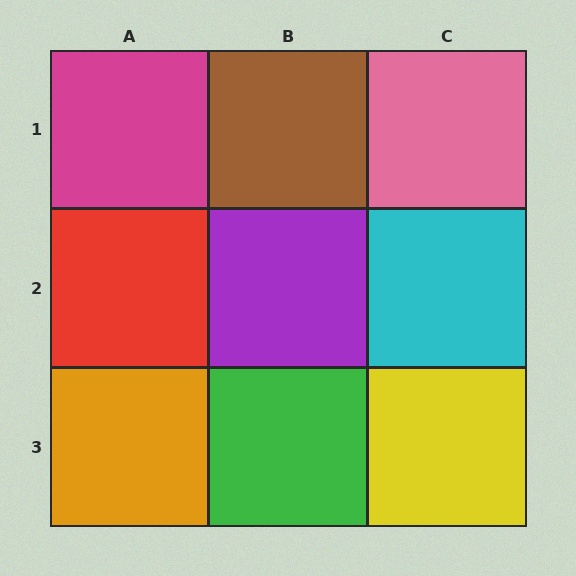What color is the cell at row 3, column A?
Orange.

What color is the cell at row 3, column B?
Green.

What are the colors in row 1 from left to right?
Magenta, brown, pink.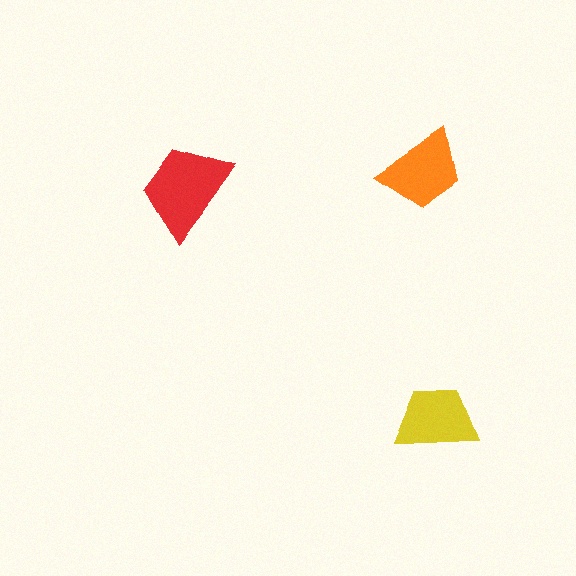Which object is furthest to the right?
The yellow trapezoid is rightmost.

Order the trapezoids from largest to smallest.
the red one, the orange one, the yellow one.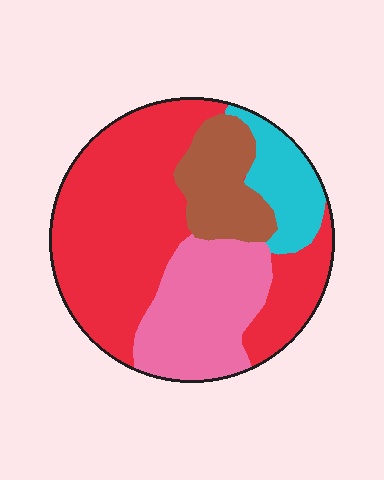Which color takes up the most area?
Red, at roughly 50%.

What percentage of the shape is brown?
Brown covers about 15% of the shape.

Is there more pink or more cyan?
Pink.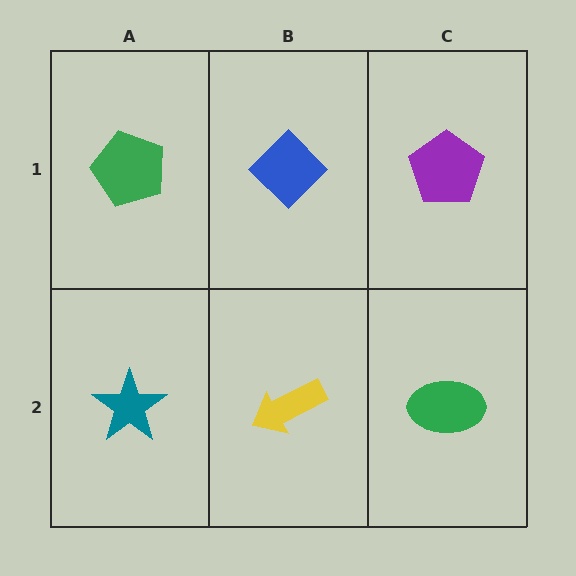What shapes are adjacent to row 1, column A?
A teal star (row 2, column A), a blue diamond (row 1, column B).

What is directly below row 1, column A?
A teal star.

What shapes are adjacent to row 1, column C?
A green ellipse (row 2, column C), a blue diamond (row 1, column B).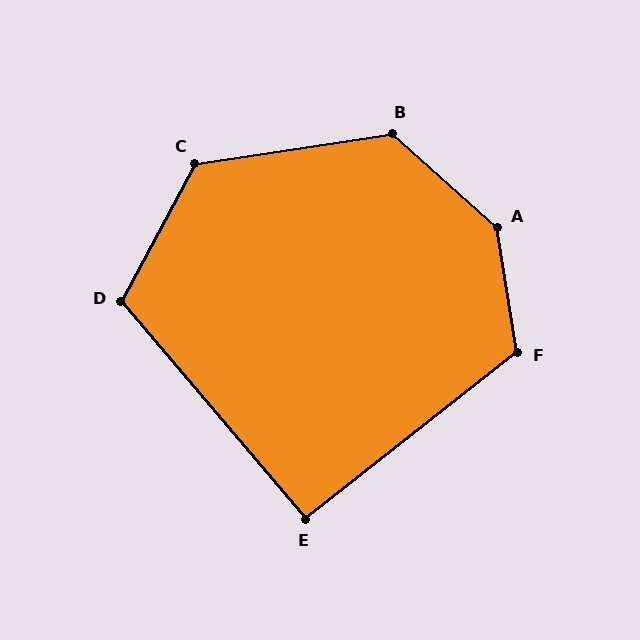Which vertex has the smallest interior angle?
E, at approximately 92 degrees.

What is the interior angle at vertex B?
Approximately 129 degrees (obtuse).